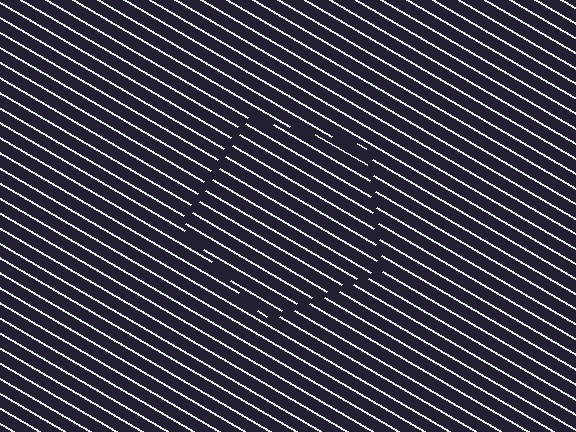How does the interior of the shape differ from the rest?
The interior of the shape contains the same grating, shifted by half a period — the contour is defined by the phase discontinuity where line-ends from the inner and outer gratings abut.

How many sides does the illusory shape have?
5 sides — the line-ends trace a pentagon.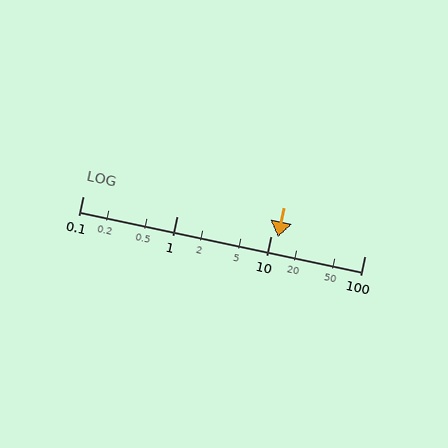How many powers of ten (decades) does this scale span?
The scale spans 3 decades, from 0.1 to 100.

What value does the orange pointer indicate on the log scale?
The pointer indicates approximately 12.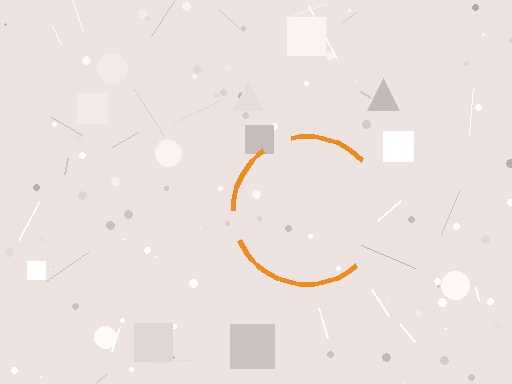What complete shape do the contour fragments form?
The contour fragments form a circle.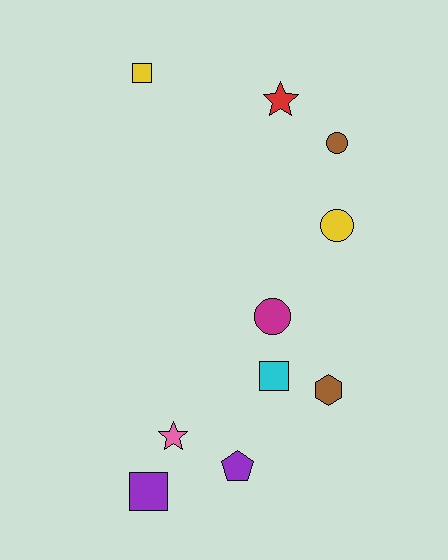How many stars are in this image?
There are 2 stars.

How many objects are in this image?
There are 10 objects.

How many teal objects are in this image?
There are no teal objects.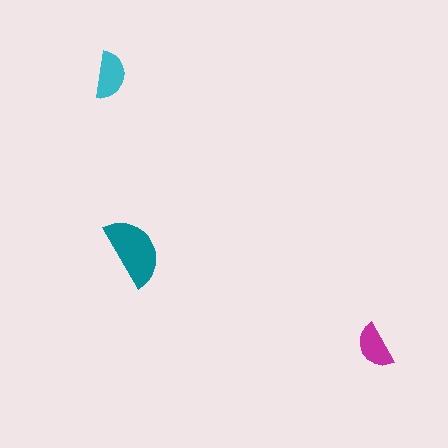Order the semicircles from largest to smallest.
the teal one, the cyan one, the magenta one.